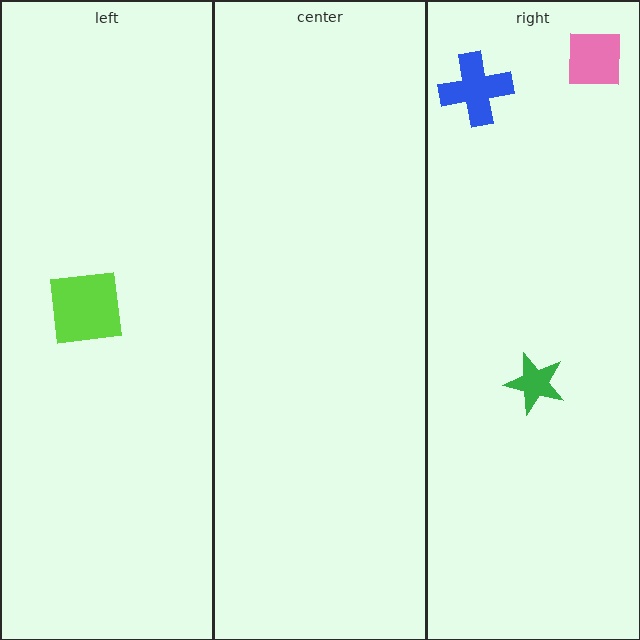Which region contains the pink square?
The right region.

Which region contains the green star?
The right region.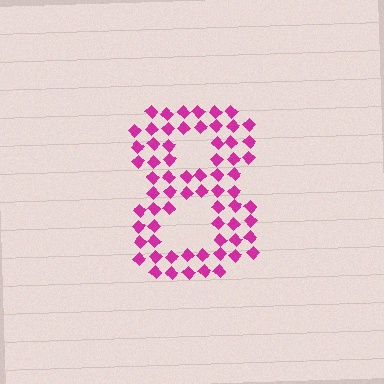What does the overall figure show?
The overall figure shows the digit 8.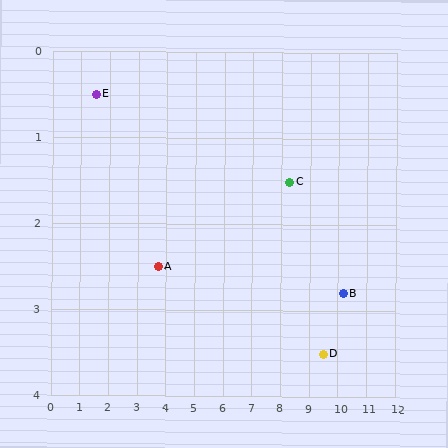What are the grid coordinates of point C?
Point C is at approximately (8.3, 1.5).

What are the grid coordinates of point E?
Point E is at approximately (1.5, 0.5).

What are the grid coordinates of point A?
Point A is at approximately (3.7, 2.5).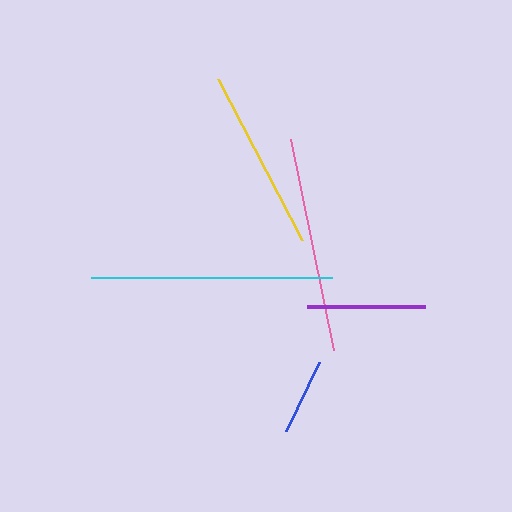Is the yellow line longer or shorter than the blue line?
The yellow line is longer than the blue line.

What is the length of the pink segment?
The pink segment is approximately 215 pixels long.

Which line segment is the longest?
The cyan line is the longest at approximately 241 pixels.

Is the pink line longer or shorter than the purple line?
The pink line is longer than the purple line.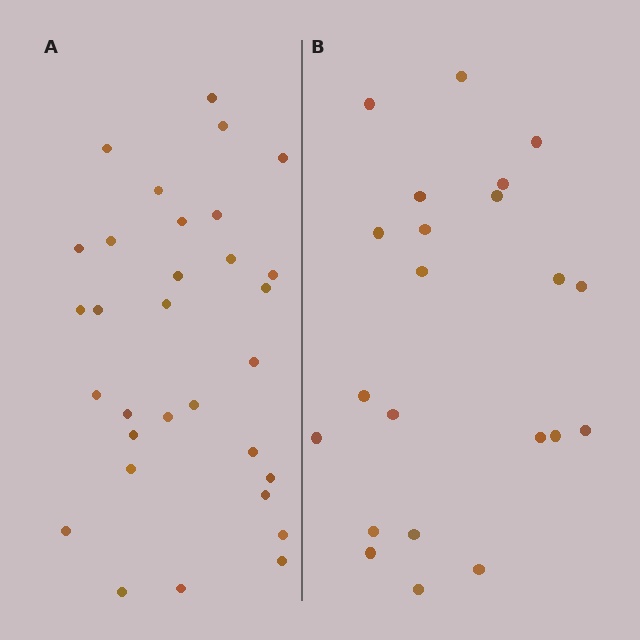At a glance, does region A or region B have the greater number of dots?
Region A (the left region) has more dots.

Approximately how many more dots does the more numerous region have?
Region A has roughly 8 or so more dots than region B.